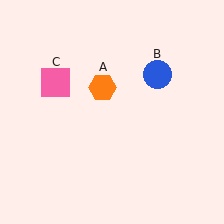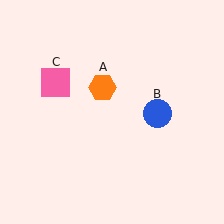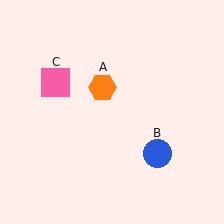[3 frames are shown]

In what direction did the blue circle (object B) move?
The blue circle (object B) moved down.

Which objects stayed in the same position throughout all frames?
Orange hexagon (object A) and pink square (object C) remained stationary.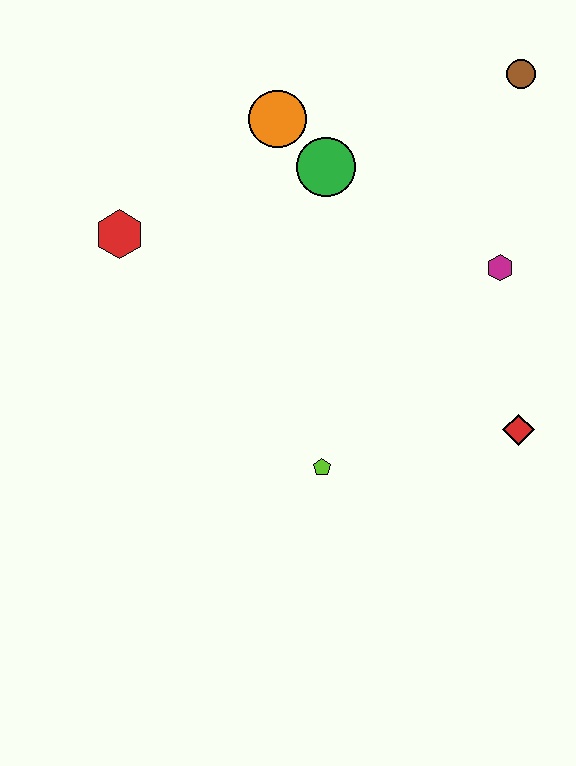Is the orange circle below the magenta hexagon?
No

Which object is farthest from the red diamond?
The red hexagon is farthest from the red diamond.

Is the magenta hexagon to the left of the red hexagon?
No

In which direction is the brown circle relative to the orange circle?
The brown circle is to the right of the orange circle.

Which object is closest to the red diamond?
The magenta hexagon is closest to the red diamond.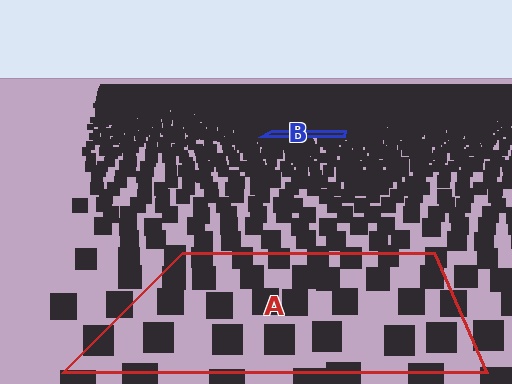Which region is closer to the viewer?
Region A is closer. The texture elements there are larger and more spread out.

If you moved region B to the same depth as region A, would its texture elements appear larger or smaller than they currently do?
They would appear larger. At a closer depth, the same texture elements are projected at a bigger on-screen size.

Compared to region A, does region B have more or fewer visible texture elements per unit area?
Region B has more texture elements per unit area — they are packed more densely because it is farther away.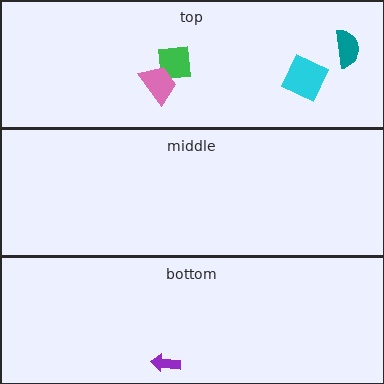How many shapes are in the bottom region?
1.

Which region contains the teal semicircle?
The top region.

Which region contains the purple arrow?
The bottom region.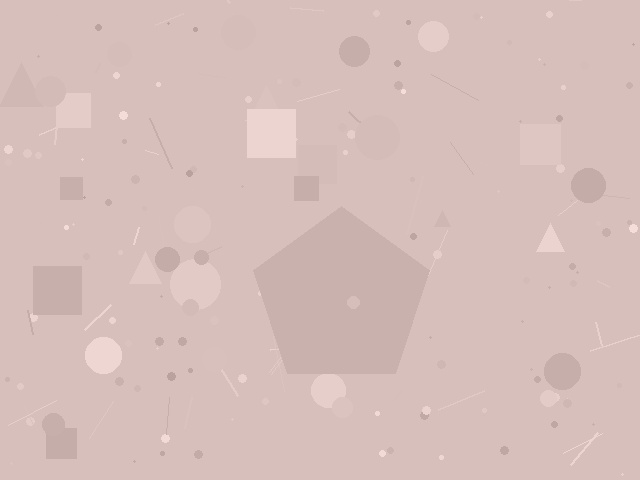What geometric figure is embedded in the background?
A pentagon is embedded in the background.